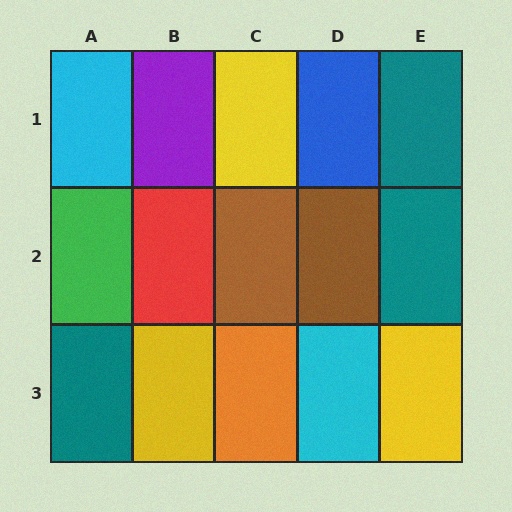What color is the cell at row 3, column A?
Teal.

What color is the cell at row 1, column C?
Yellow.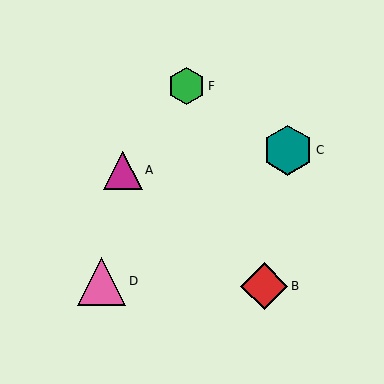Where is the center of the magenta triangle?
The center of the magenta triangle is at (123, 171).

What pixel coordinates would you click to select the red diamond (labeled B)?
Click at (264, 286) to select the red diamond B.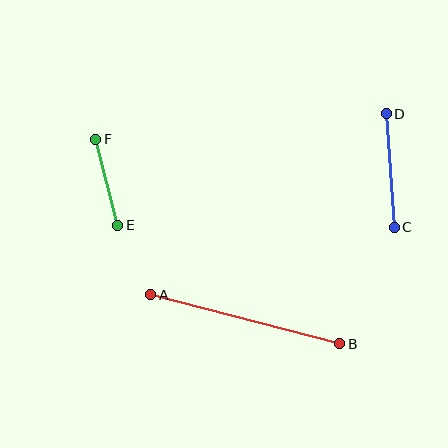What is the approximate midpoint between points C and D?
The midpoint is at approximately (390, 171) pixels.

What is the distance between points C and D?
The distance is approximately 114 pixels.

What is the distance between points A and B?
The distance is approximately 196 pixels.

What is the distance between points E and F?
The distance is approximately 88 pixels.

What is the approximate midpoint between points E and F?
The midpoint is at approximately (107, 182) pixels.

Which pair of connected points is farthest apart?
Points A and B are farthest apart.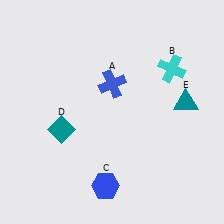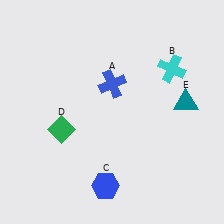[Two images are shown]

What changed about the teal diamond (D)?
In Image 1, D is teal. In Image 2, it changed to green.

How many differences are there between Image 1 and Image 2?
There is 1 difference between the two images.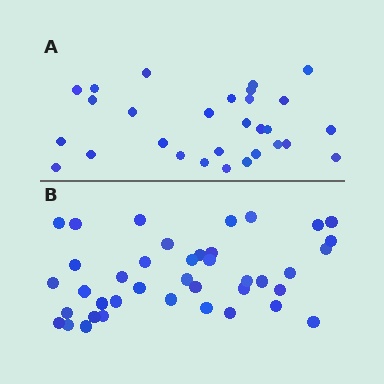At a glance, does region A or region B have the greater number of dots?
Region B (the bottom region) has more dots.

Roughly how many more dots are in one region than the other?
Region B has roughly 12 or so more dots than region A.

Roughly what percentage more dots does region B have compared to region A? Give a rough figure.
About 40% more.